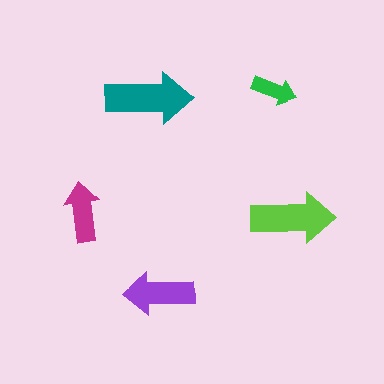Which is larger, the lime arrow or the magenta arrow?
The lime one.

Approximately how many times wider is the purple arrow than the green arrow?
About 1.5 times wider.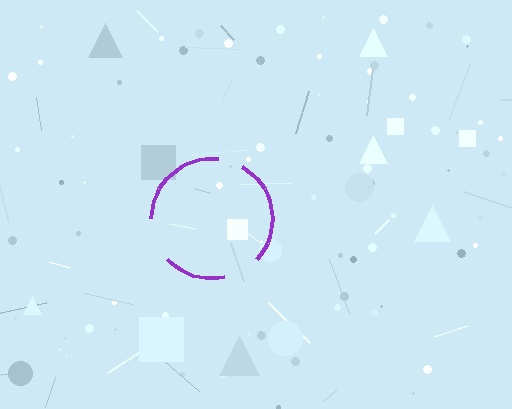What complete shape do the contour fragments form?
The contour fragments form a circle.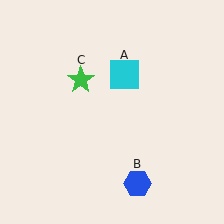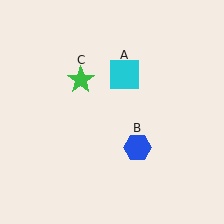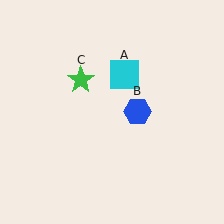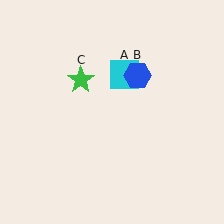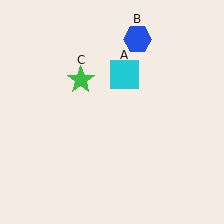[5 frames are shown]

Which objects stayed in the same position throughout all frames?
Cyan square (object A) and green star (object C) remained stationary.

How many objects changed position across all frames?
1 object changed position: blue hexagon (object B).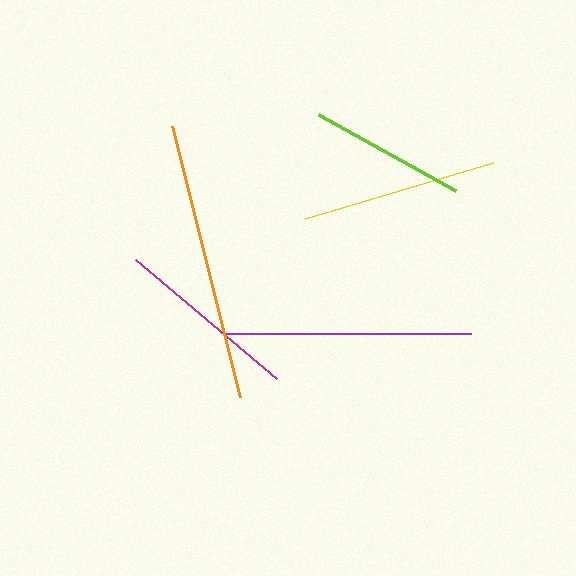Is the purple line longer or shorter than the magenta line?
The purple line is longer than the magenta line.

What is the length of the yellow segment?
The yellow segment is approximately 197 pixels long.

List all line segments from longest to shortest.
From longest to shortest: orange, purple, yellow, magenta, lime.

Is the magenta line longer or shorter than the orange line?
The orange line is longer than the magenta line.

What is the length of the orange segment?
The orange segment is approximately 280 pixels long.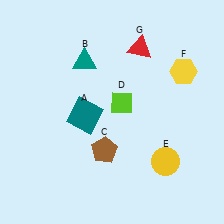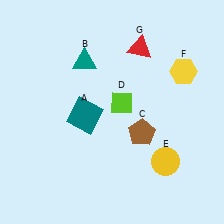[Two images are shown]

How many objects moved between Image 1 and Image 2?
1 object moved between the two images.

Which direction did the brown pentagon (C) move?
The brown pentagon (C) moved right.